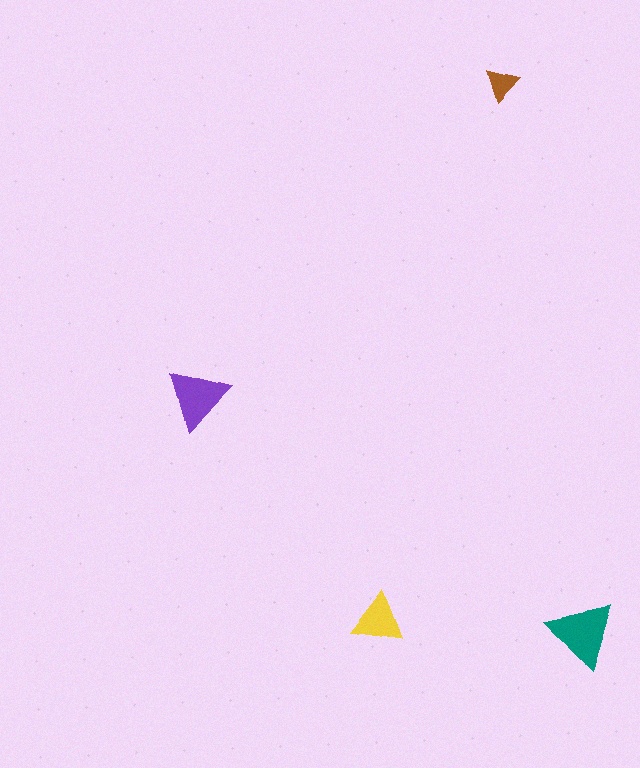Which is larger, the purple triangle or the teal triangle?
The teal one.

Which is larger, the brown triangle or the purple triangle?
The purple one.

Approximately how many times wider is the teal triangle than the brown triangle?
About 2 times wider.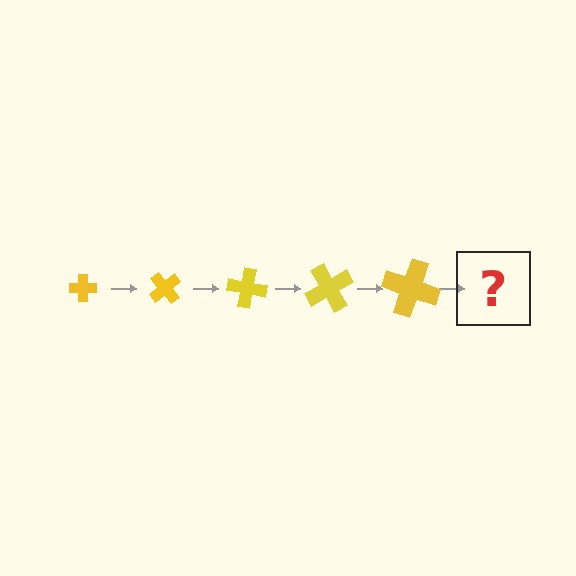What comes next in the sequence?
The next element should be a cross, larger than the previous one and rotated 250 degrees from the start.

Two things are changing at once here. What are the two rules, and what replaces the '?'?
The two rules are that the cross grows larger each step and it rotates 50 degrees each step. The '?' should be a cross, larger than the previous one and rotated 250 degrees from the start.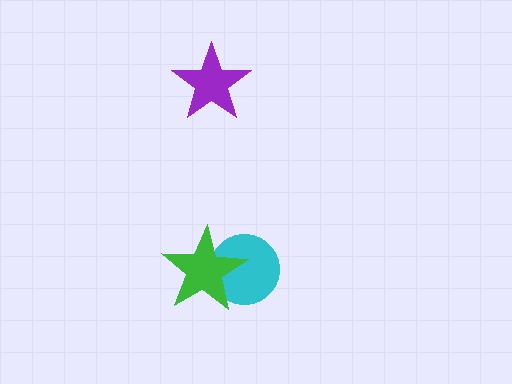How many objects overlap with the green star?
1 object overlaps with the green star.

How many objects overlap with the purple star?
0 objects overlap with the purple star.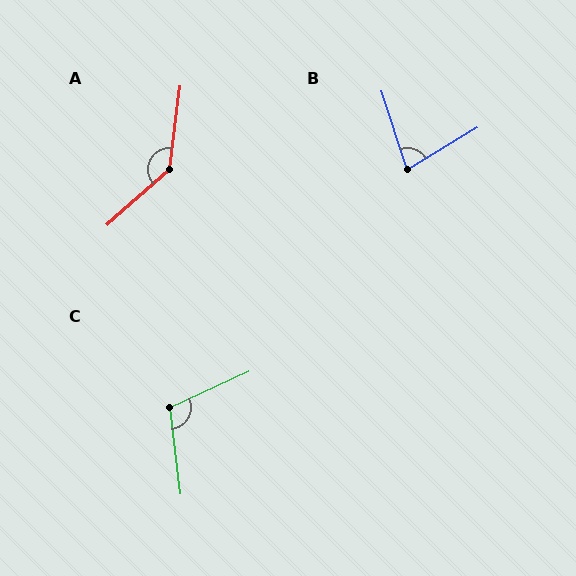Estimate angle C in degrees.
Approximately 108 degrees.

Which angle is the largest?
A, at approximately 138 degrees.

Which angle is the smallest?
B, at approximately 77 degrees.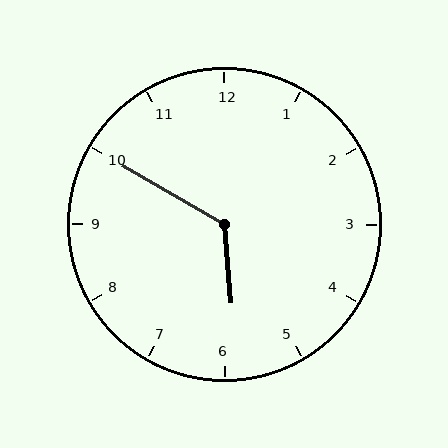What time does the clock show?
5:50.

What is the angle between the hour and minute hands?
Approximately 125 degrees.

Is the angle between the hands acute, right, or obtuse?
It is obtuse.